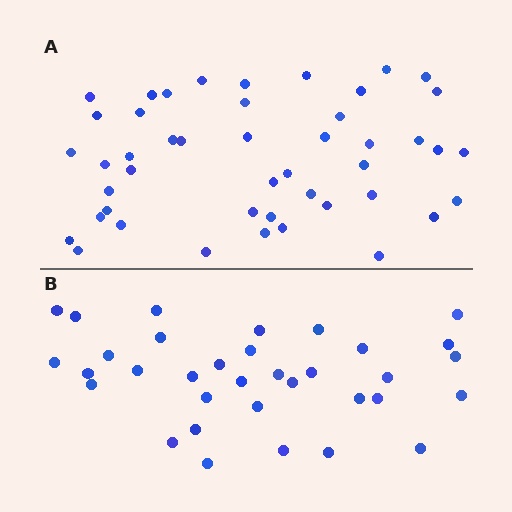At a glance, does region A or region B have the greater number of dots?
Region A (the top region) has more dots.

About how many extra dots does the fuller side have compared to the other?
Region A has roughly 12 or so more dots than region B.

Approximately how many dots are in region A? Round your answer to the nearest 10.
About 50 dots. (The exact count is 46, which rounds to 50.)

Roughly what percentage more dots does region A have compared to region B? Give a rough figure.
About 35% more.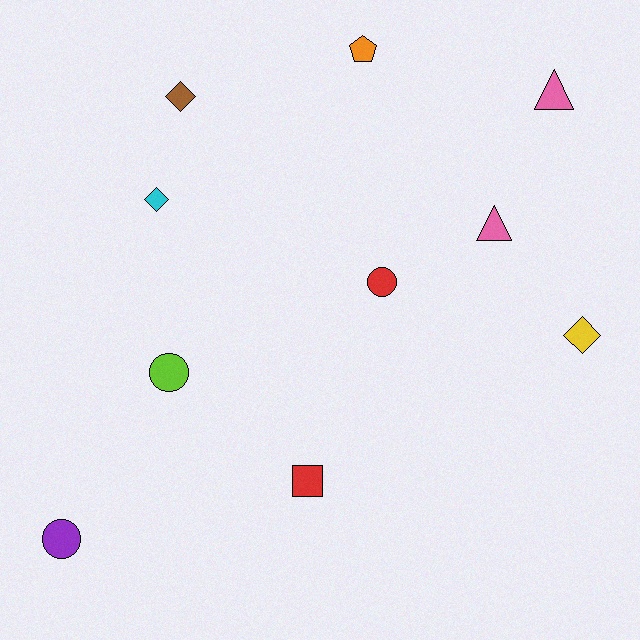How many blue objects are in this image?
There are no blue objects.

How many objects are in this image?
There are 10 objects.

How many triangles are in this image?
There are 2 triangles.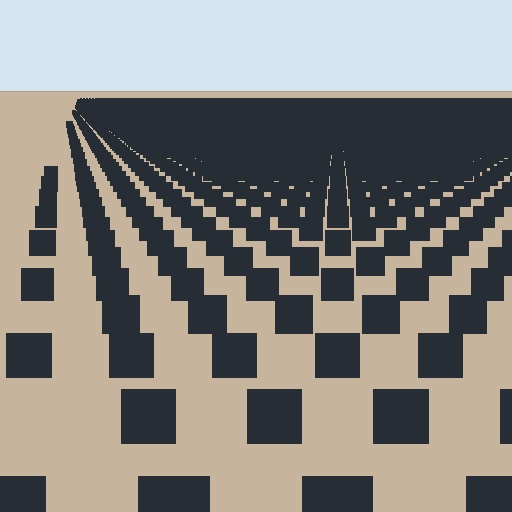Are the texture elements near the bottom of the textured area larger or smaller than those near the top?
Larger. Near the bottom, elements are closer to the viewer and appear at a bigger on-screen size.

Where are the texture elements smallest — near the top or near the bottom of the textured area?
Near the top.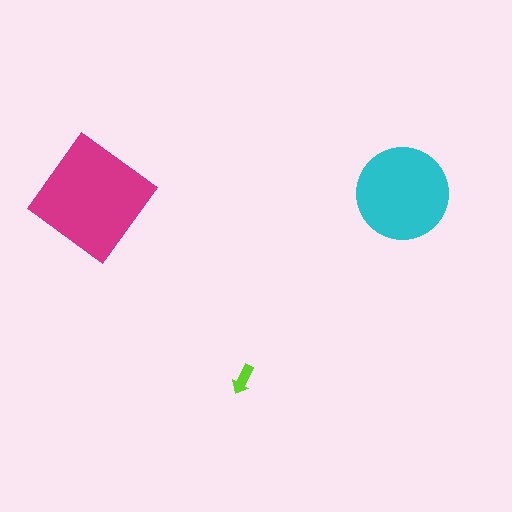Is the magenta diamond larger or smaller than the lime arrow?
Larger.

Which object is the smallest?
The lime arrow.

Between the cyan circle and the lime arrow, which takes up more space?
The cyan circle.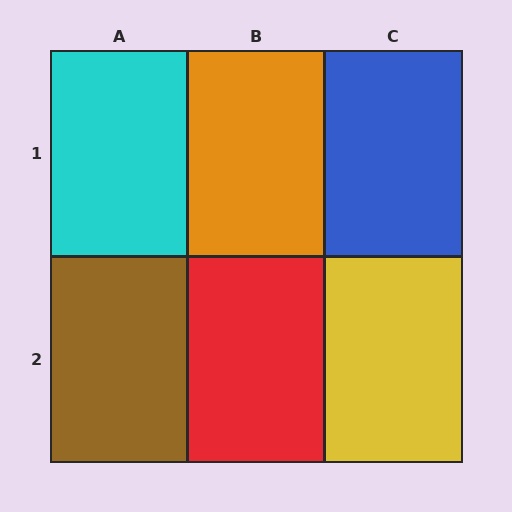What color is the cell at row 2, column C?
Yellow.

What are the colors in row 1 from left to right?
Cyan, orange, blue.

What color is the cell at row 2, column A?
Brown.